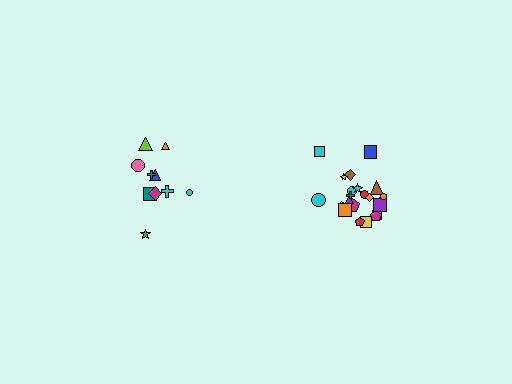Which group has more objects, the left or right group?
The right group.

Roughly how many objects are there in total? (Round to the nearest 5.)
Roughly 30 objects in total.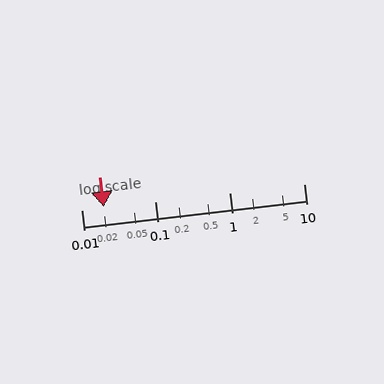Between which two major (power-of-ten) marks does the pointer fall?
The pointer is between 0.01 and 0.1.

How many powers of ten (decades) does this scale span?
The scale spans 3 decades, from 0.01 to 10.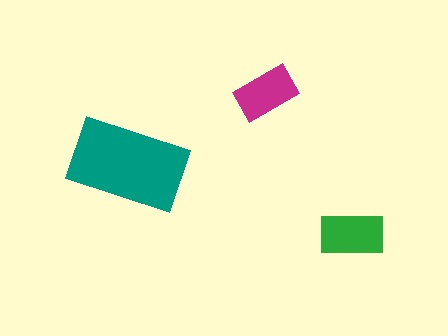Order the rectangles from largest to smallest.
the teal one, the green one, the magenta one.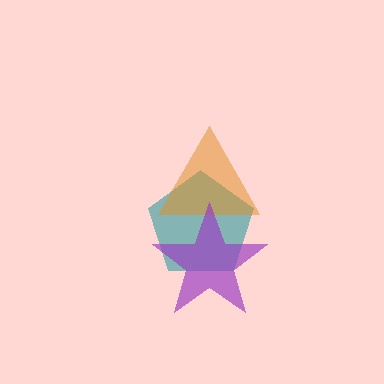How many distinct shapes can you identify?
There are 3 distinct shapes: a teal pentagon, an orange triangle, a purple star.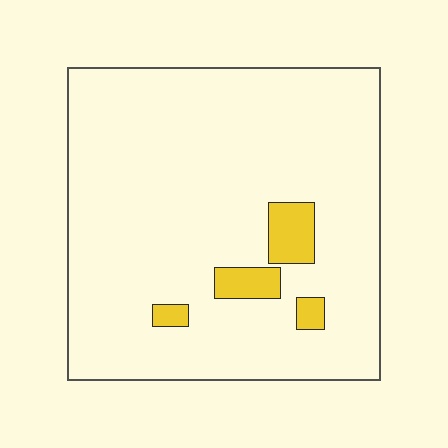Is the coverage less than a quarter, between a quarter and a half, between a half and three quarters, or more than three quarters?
Less than a quarter.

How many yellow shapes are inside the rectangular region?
4.